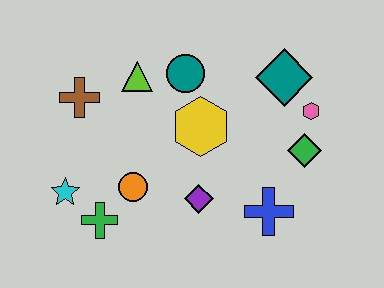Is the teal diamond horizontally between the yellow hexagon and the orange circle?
No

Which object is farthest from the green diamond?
The cyan star is farthest from the green diamond.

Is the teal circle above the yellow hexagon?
Yes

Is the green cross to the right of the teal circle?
No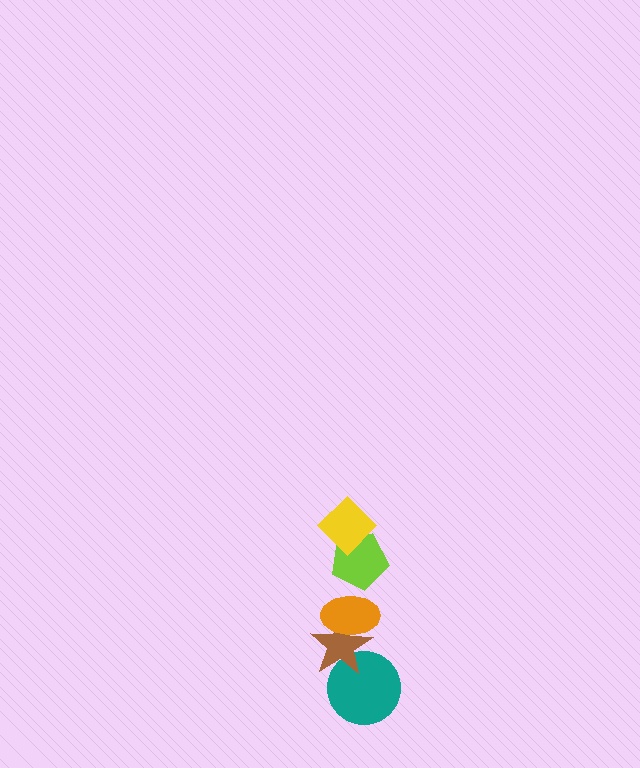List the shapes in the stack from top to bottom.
From top to bottom: the yellow diamond, the lime pentagon, the orange ellipse, the brown star, the teal circle.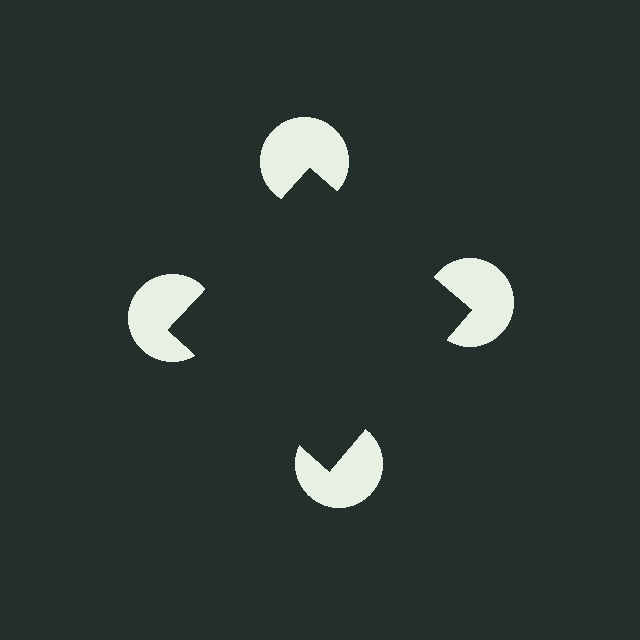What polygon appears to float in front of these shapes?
An illusory square — its edges are inferred from the aligned wedge cuts in the pac-man discs, not physically drawn.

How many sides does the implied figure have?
4 sides.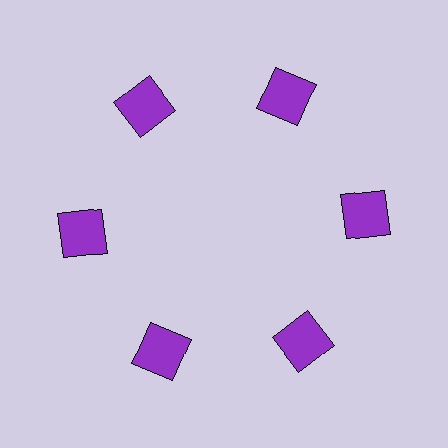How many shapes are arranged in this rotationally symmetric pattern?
There are 6 shapes, arranged in 6 groups of 1.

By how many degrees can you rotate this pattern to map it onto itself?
The pattern maps onto itself every 60 degrees of rotation.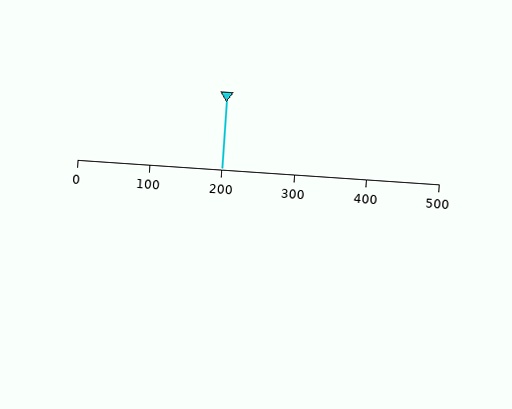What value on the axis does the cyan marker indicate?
The marker indicates approximately 200.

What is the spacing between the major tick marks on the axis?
The major ticks are spaced 100 apart.